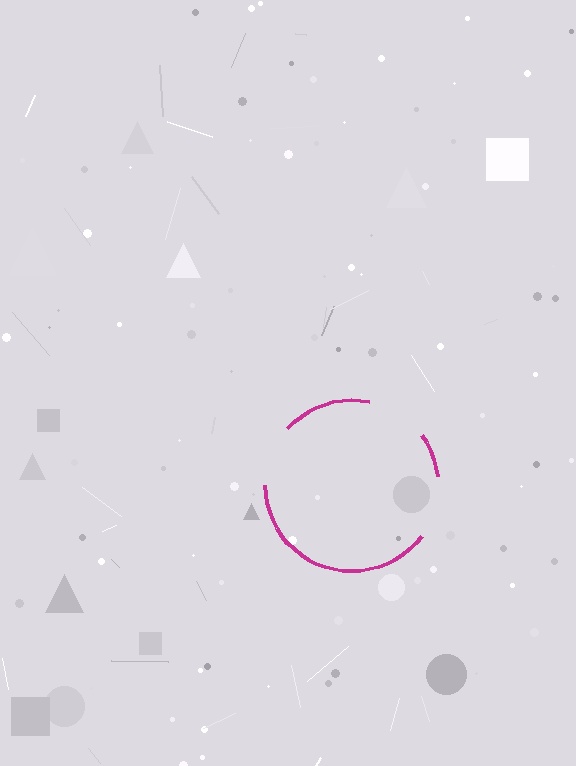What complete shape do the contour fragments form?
The contour fragments form a circle.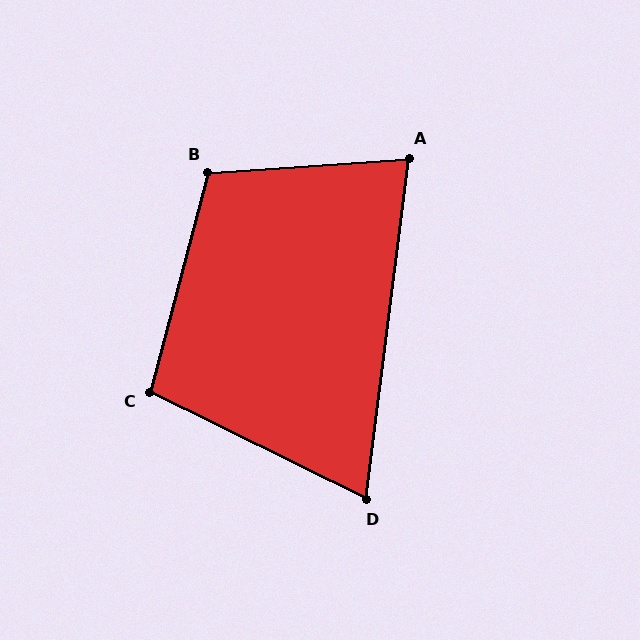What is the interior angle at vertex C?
Approximately 101 degrees (obtuse).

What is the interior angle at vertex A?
Approximately 79 degrees (acute).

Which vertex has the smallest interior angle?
D, at approximately 71 degrees.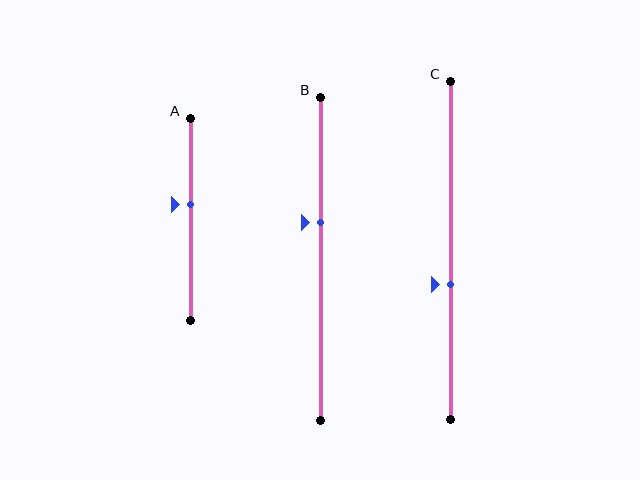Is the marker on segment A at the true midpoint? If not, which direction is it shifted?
No, the marker on segment A is shifted upward by about 7% of the segment length.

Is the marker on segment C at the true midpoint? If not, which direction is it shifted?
No, the marker on segment C is shifted downward by about 10% of the segment length.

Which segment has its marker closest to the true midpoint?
Segment A has its marker closest to the true midpoint.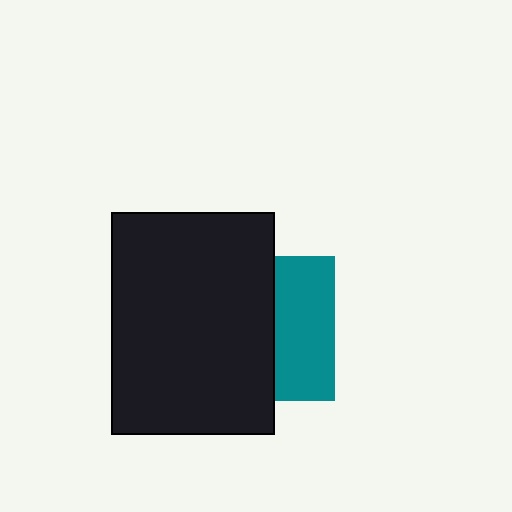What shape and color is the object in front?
The object in front is a black rectangle.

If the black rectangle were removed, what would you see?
You would see the complete teal square.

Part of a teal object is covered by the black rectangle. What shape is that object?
It is a square.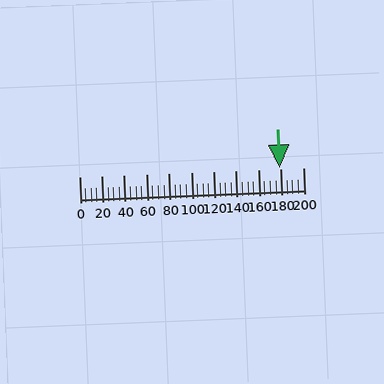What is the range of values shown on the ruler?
The ruler shows values from 0 to 200.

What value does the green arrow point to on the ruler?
The green arrow points to approximately 179.